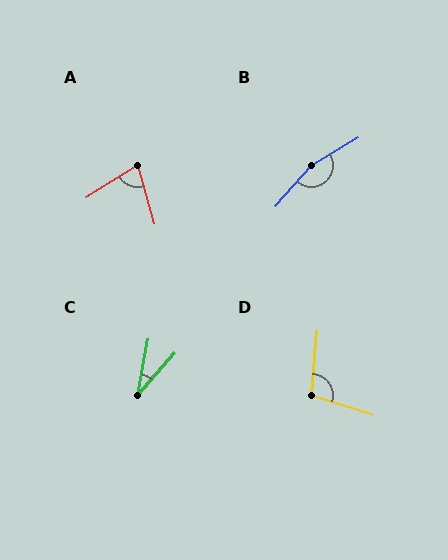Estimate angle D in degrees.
Approximately 103 degrees.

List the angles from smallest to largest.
C (31°), A (74°), D (103°), B (162°).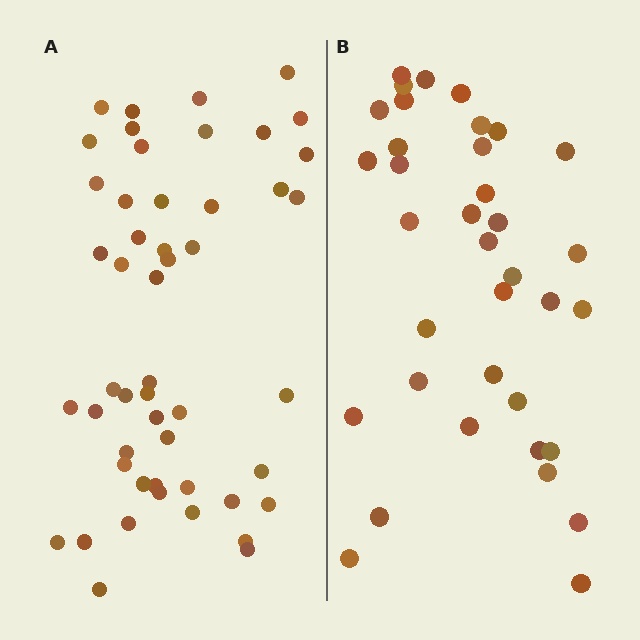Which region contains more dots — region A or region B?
Region A (the left region) has more dots.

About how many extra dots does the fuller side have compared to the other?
Region A has approximately 15 more dots than region B.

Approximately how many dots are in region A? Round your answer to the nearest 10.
About 50 dots.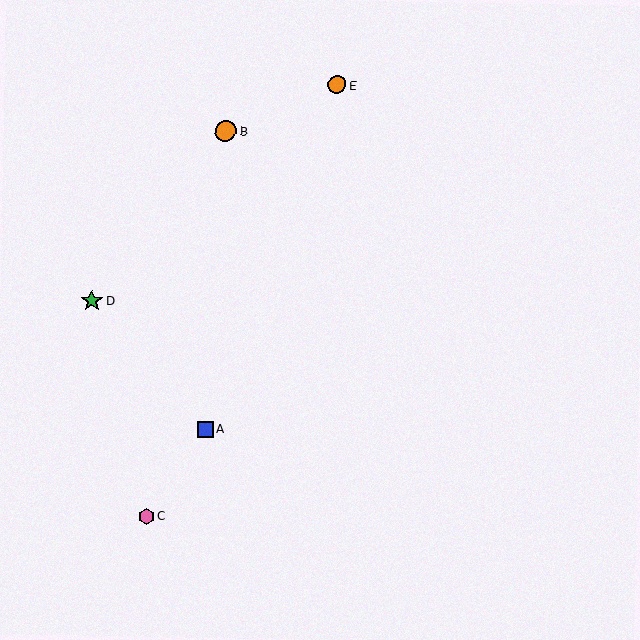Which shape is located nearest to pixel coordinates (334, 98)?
The orange circle (labeled E) at (337, 85) is nearest to that location.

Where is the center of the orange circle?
The center of the orange circle is at (337, 85).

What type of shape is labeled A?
Shape A is a blue square.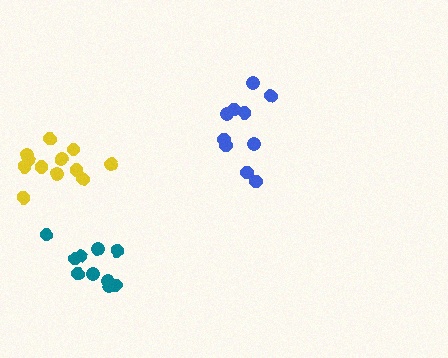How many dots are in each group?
Group 1: 12 dots, Group 2: 10 dots, Group 3: 10 dots (32 total).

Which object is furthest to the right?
The blue cluster is rightmost.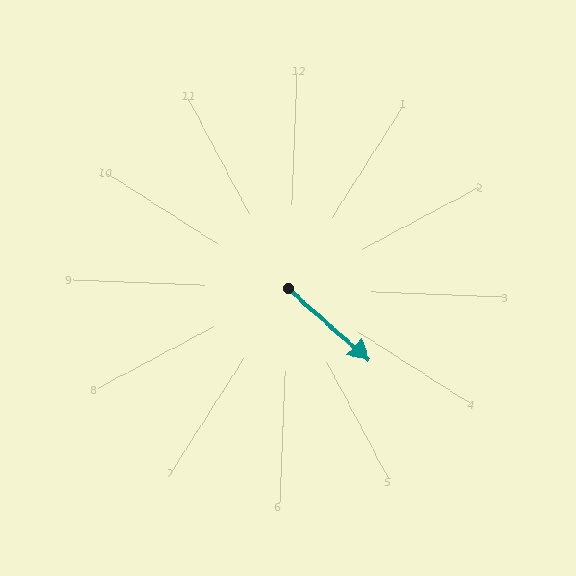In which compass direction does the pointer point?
Southeast.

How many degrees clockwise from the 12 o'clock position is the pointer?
Approximately 129 degrees.